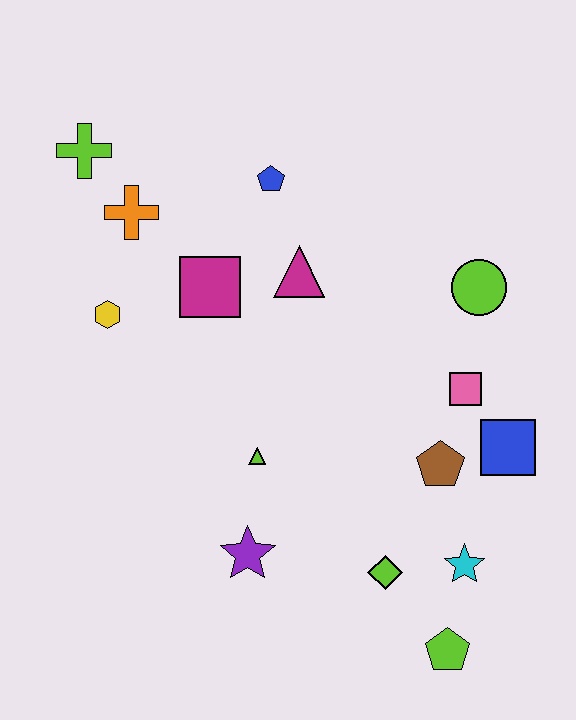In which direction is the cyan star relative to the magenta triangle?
The cyan star is below the magenta triangle.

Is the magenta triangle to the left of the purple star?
No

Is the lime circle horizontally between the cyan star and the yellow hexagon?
No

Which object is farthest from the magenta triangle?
The lime pentagon is farthest from the magenta triangle.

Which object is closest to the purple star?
The lime triangle is closest to the purple star.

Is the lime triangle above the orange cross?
No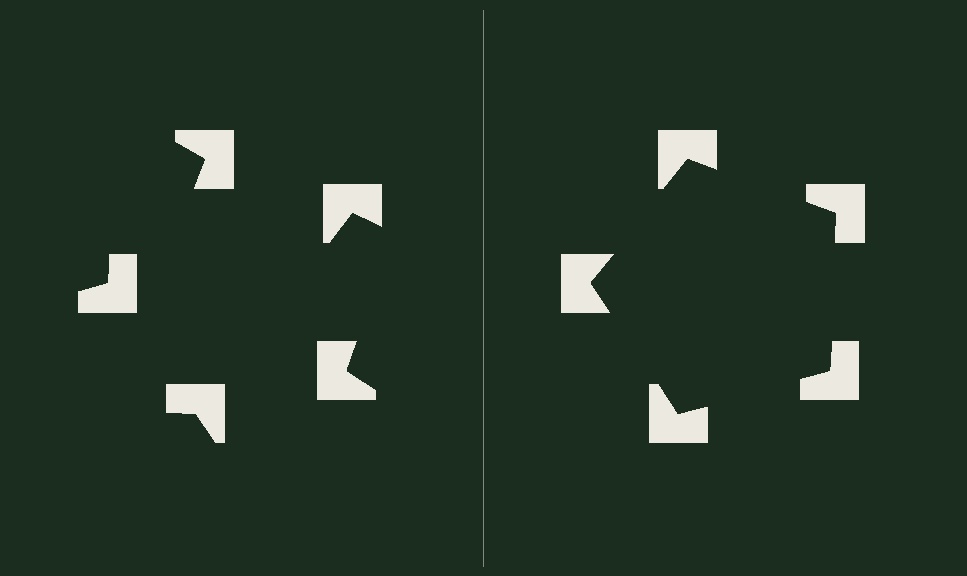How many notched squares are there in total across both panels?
10 — 5 on each side.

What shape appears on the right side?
An illusory pentagon.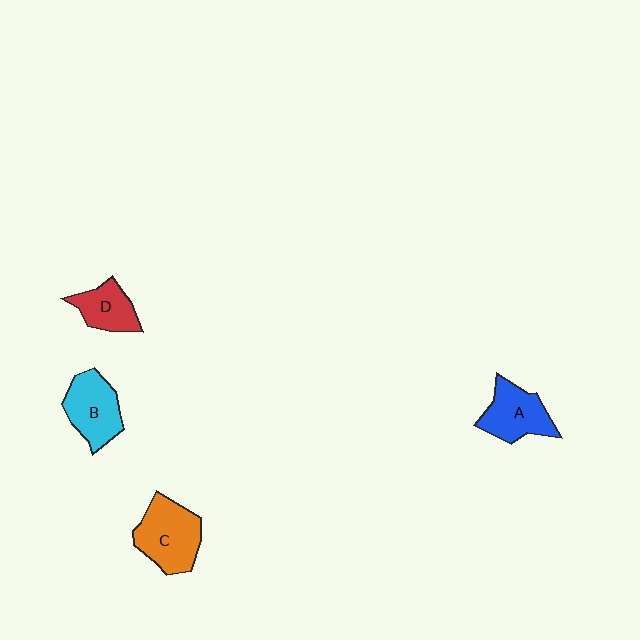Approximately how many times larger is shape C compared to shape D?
Approximately 1.6 times.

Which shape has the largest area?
Shape C (orange).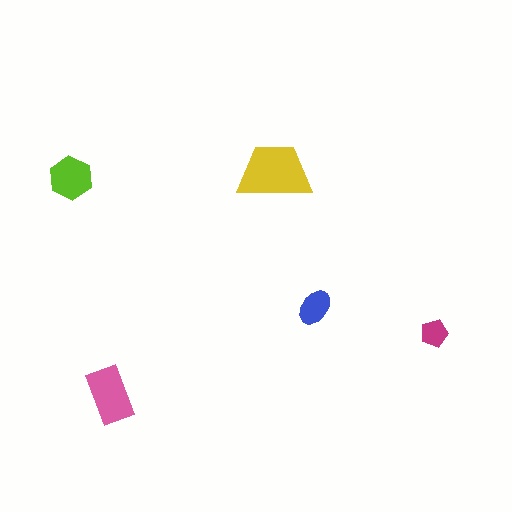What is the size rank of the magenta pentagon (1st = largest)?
5th.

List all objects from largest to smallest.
The yellow trapezoid, the pink rectangle, the lime hexagon, the blue ellipse, the magenta pentagon.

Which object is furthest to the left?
The lime hexagon is leftmost.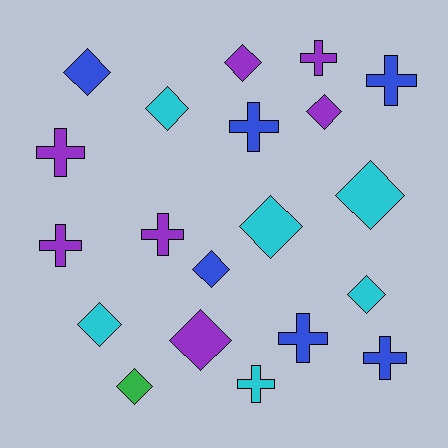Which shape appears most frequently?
Diamond, with 11 objects.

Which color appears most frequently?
Purple, with 7 objects.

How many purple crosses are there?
There are 4 purple crosses.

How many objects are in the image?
There are 20 objects.